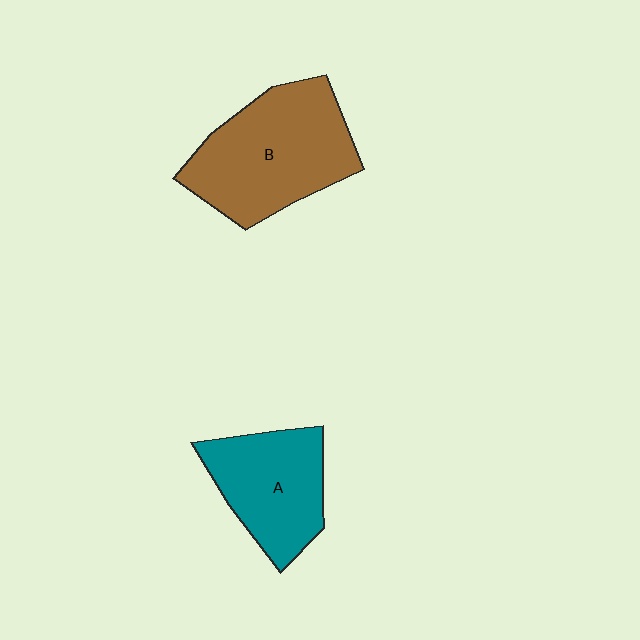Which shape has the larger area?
Shape B (brown).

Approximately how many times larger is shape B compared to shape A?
Approximately 1.4 times.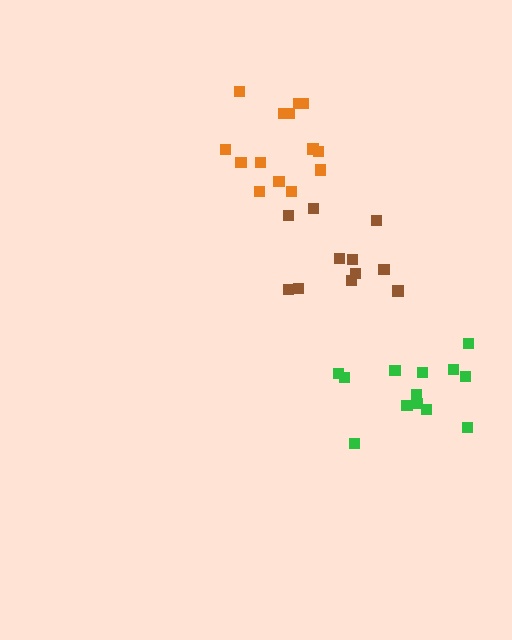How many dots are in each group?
Group 1: 11 dots, Group 2: 14 dots, Group 3: 13 dots (38 total).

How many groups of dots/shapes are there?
There are 3 groups.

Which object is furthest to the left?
The orange cluster is leftmost.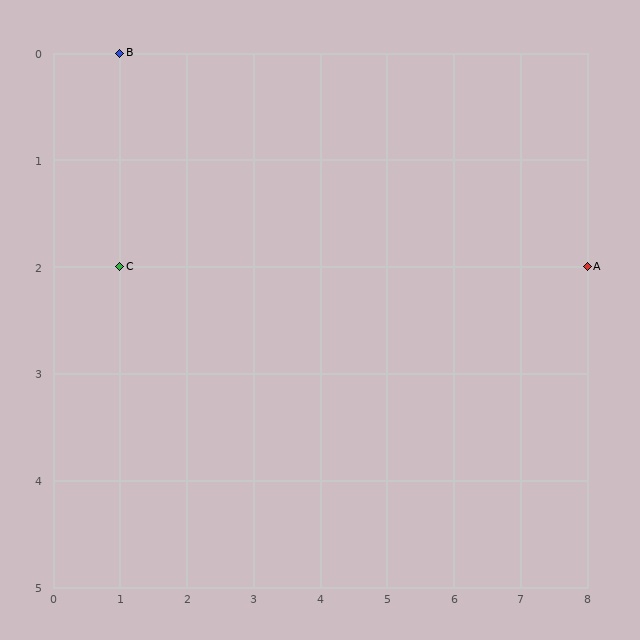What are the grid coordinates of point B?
Point B is at grid coordinates (1, 0).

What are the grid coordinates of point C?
Point C is at grid coordinates (1, 2).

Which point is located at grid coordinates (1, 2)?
Point C is at (1, 2).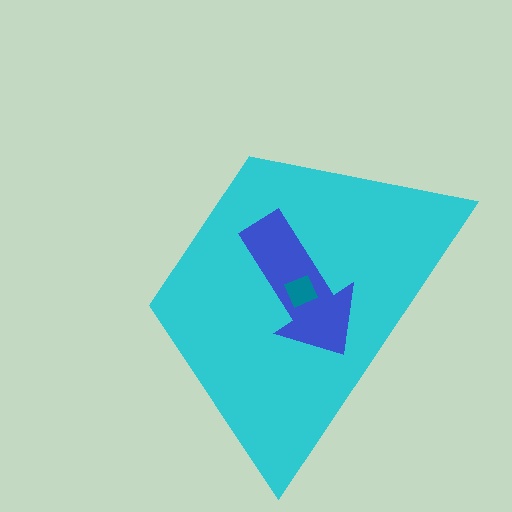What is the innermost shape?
The teal diamond.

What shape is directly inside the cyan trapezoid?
The blue arrow.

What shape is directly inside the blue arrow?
The teal diamond.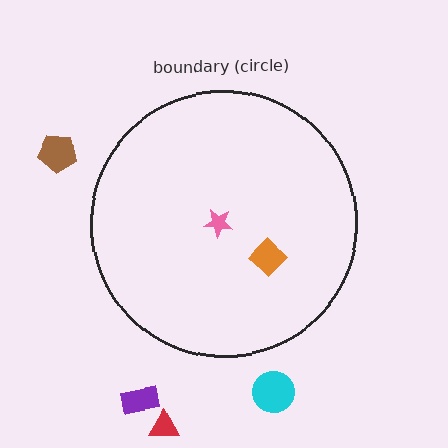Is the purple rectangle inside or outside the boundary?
Outside.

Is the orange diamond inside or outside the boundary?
Inside.